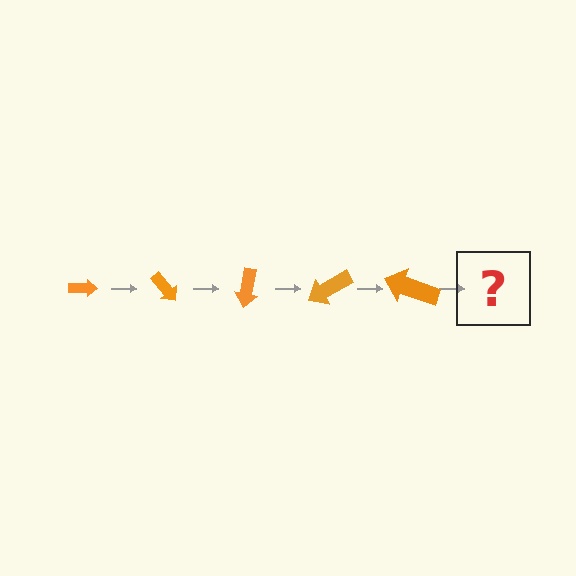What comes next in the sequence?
The next element should be an arrow, larger than the previous one and rotated 250 degrees from the start.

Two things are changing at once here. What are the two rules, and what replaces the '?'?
The two rules are that the arrow grows larger each step and it rotates 50 degrees each step. The '?' should be an arrow, larger than the previous one and rotated 250 degrees from the start.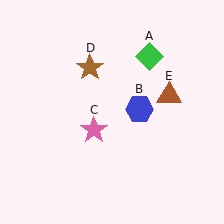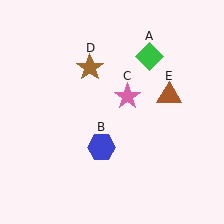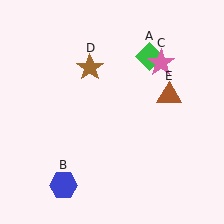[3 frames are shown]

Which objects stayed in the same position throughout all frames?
Green diamond (object A) and brown star (object D) and brown triangle (object E) remained stationary.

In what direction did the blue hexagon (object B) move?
The blue hexagon (object B) moved down and to the left.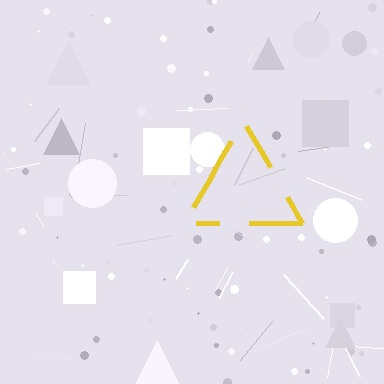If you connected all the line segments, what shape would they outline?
They would outline a triangle.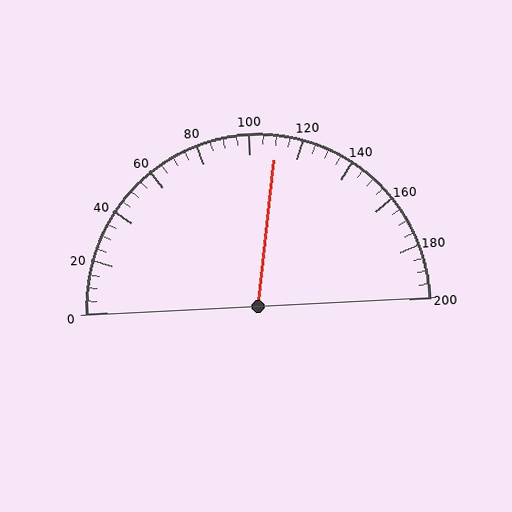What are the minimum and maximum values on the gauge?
The gauge ranges from 0 to 200.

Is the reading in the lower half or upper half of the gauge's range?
The reading is in the upper half of the range (0 to 200).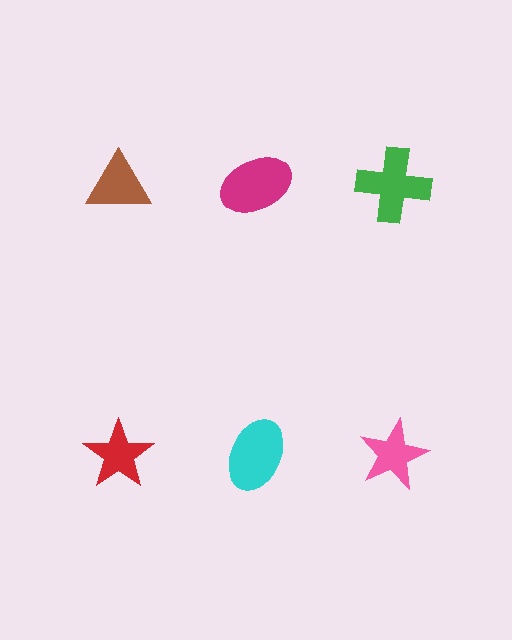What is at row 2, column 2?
A cyan ellipse.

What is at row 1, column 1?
A brown triangle.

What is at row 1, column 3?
A green cross.